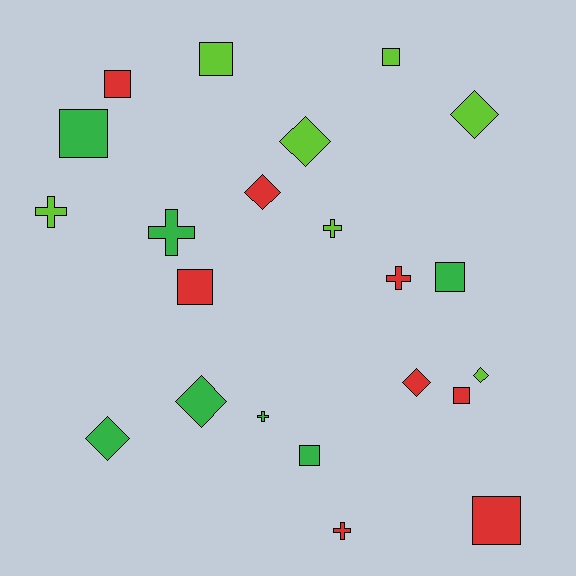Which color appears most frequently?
Red, with 8 objects.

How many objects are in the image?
There are 22 objects.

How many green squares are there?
There are 3 green squares.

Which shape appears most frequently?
Square, with 9 objects.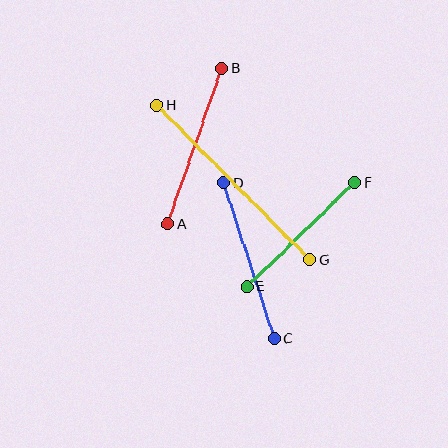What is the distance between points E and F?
The distance is approximately 150 pixels.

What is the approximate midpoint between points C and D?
The midpoint is at approximately (249, 261) pixels.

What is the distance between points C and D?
The distance is approximately 164 pixels.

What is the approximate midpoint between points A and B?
The midpoint is at approximately (195, 146) pixels.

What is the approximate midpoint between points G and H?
The midpoint is at approximately (233, 183) pixels.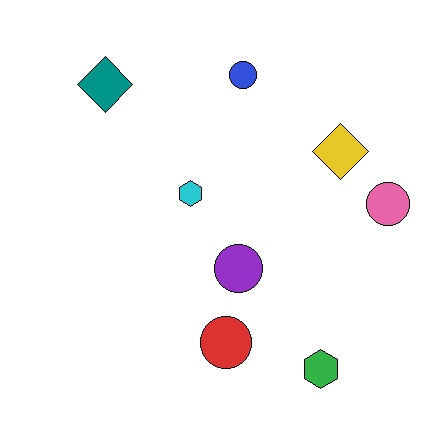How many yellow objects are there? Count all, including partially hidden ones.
There is 1 yellow object.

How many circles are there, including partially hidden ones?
There are 4 circles.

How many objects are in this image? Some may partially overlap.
There are 8 objects.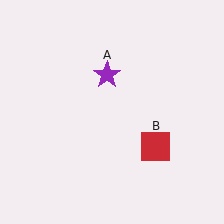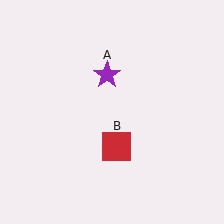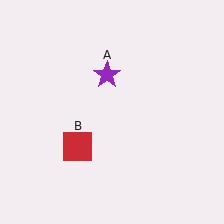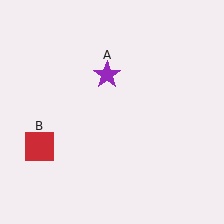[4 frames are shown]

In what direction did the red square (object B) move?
The red square (object B) moved left.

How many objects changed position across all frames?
1 object changed position: red square (object B).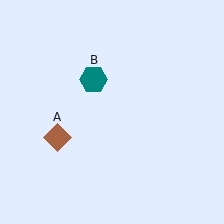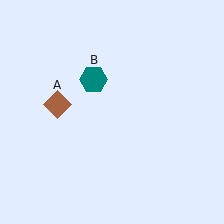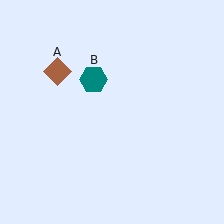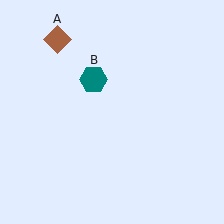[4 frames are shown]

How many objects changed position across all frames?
1 object changed position: brown diamond (object A).